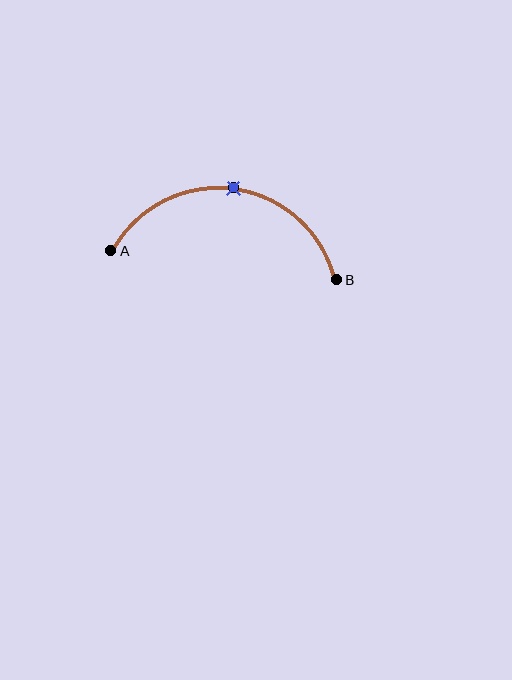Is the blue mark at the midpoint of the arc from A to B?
Yes. The blue mark lies on the arc at equal arc-length from both A and B — it is the arc midpoint.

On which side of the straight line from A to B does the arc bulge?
The arc bulges above the straight line connecting A and B.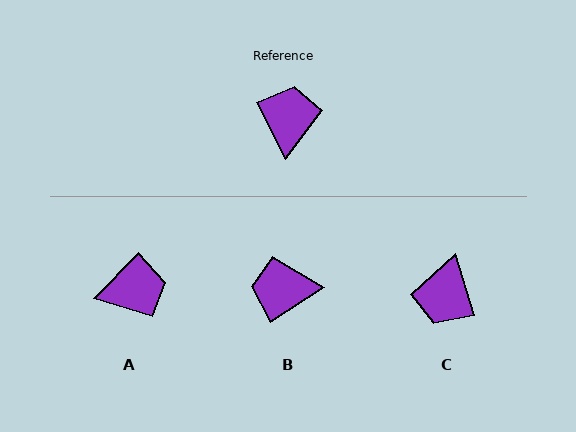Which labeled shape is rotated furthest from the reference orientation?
C, about 170 degrees away.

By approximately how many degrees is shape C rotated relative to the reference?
Approximately 170 degrees counter-clockwise.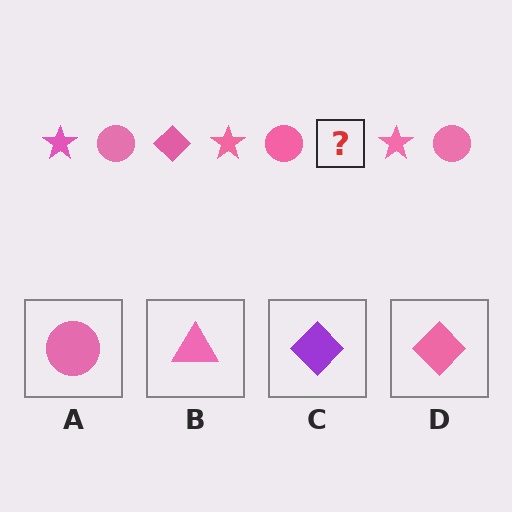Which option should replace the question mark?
Option D.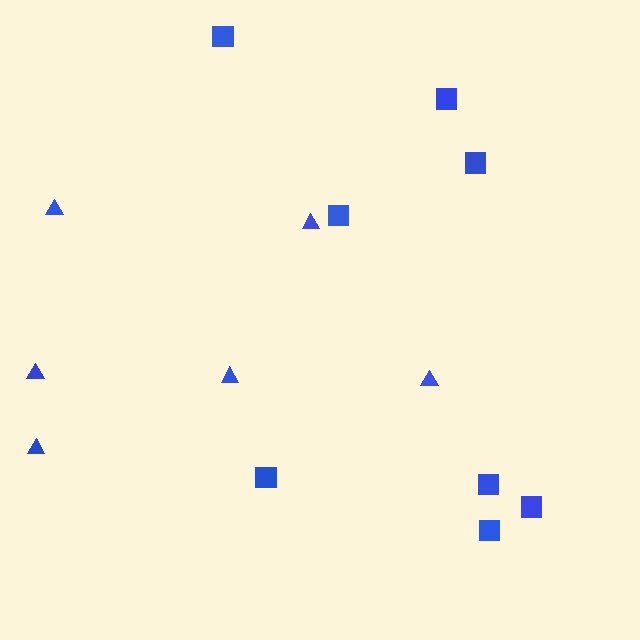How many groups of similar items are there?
There are 2 groups: one group of squares (8) and one group of triangles (6).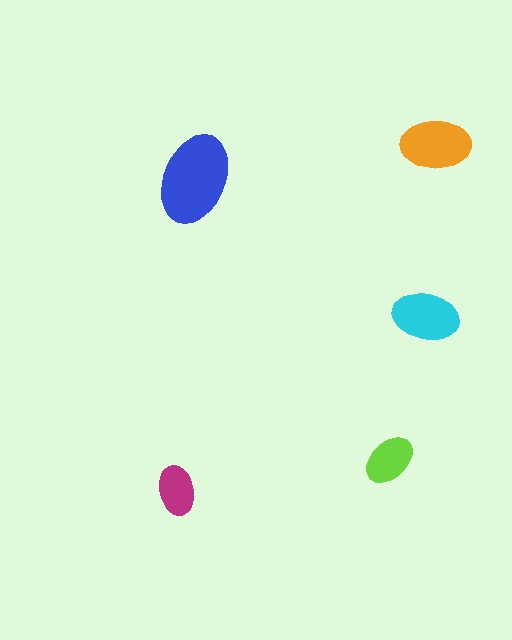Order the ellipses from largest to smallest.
the blue one, the orange one, the cyan one, the lime one, the magenta one.